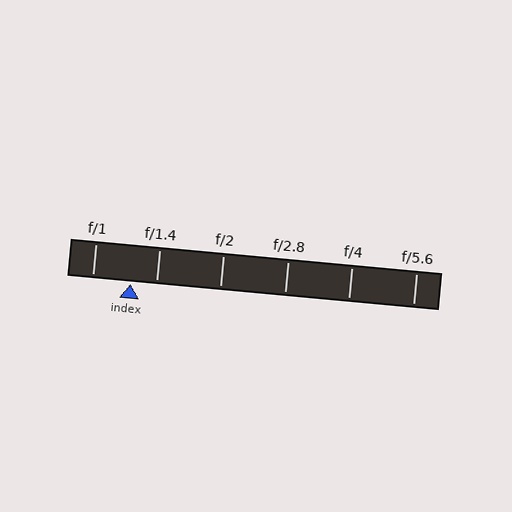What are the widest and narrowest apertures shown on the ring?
The widest aperture shown is f/1 and the narrowest is f/5.6.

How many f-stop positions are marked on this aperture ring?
There are 6 f-stop positions marked.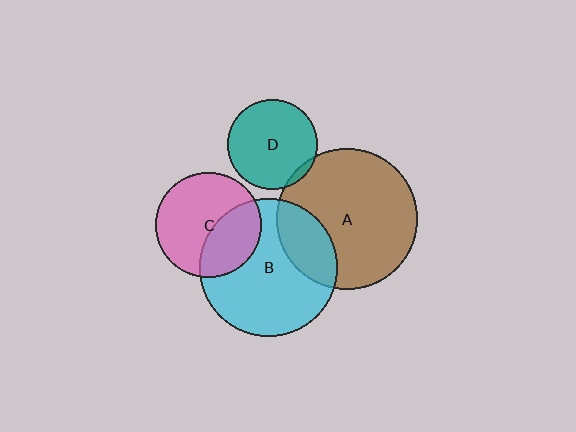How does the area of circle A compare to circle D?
Approximately 2.4 times.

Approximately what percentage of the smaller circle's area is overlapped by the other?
Approximately 5%.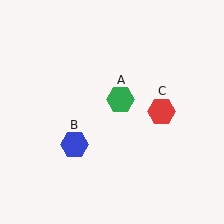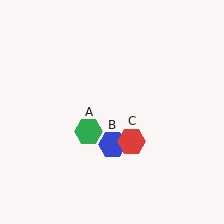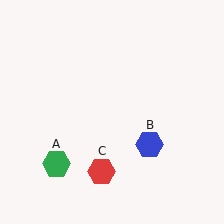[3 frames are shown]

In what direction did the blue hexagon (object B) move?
The blue hexagon (object B) moved right.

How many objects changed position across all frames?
3 objects changed position: green hexagon (object A), blue hexagon (object B), red hexagon (object C).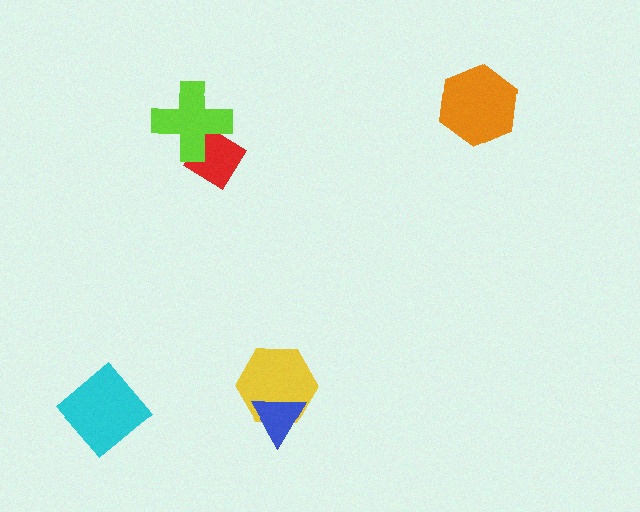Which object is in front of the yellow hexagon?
The blue triangle is in front of the yellow hexagon.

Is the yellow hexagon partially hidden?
Yes, it is partially covered by another shape.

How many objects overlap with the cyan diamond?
0 objects overlap with the cyan diamond.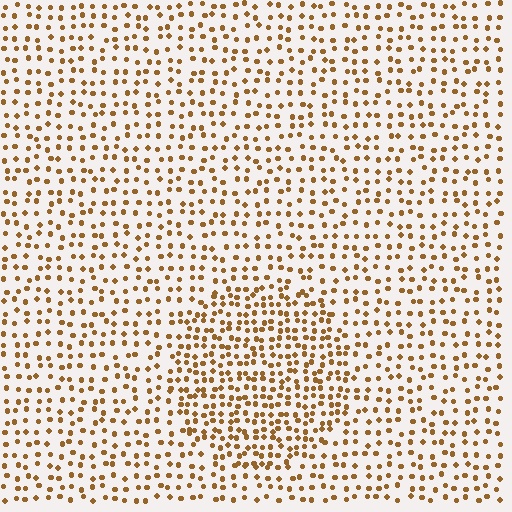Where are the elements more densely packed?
The elements are more densely packed inside the circle boundary.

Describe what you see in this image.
The image contains small brown elements arranged at two different densities. A circle-shaped region is visible where the elements are more densely packed than the surrounding area.